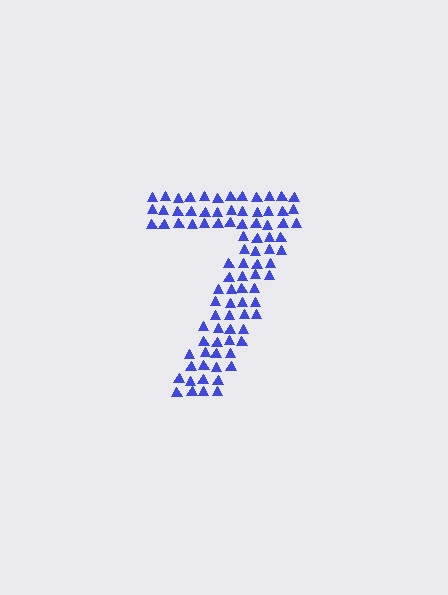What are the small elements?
The small elements are triangles.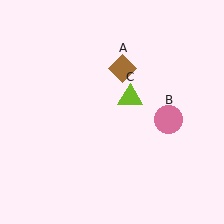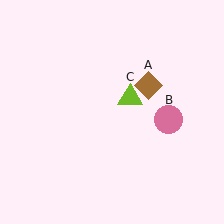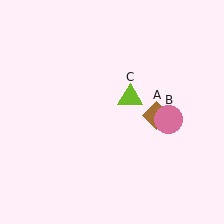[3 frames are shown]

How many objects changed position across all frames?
1 object changed position: brown diamond (object A).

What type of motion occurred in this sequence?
The brown diamond (object A) rotated clockwise around the center of the scene.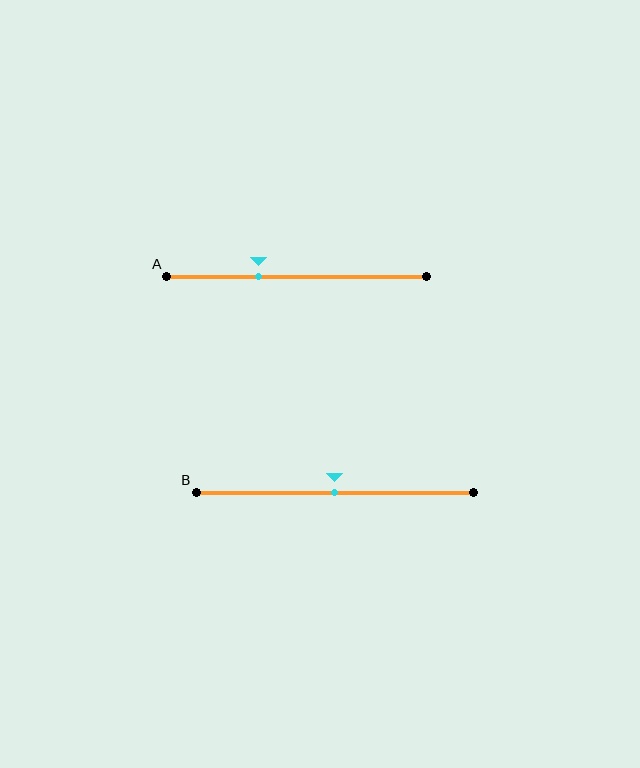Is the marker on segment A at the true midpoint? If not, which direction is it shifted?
No, the marker on segment A is shifted to the left by about 15% of the segment length.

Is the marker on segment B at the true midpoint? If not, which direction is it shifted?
Yes, the marker on segment B is at the true midpoint.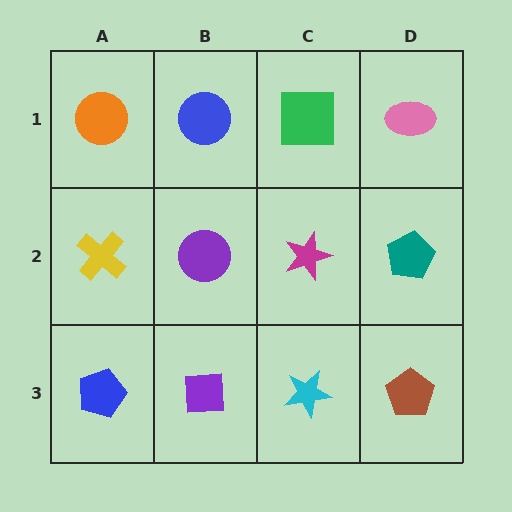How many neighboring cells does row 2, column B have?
4.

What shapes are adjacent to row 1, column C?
A magenta star (row 2, column C), a blue circle (row 1, column B), a pink ellipse (row 1, column D).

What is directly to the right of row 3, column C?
A brown pentagon.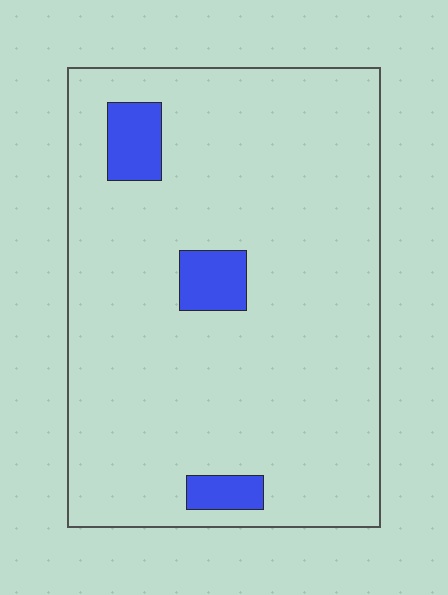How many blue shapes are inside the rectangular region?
3.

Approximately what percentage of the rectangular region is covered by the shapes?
Approximately 10%.